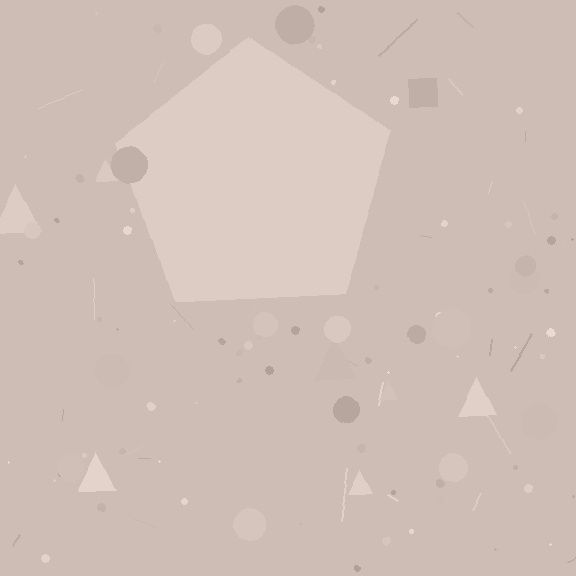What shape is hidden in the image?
A pentagon is hidden in the image.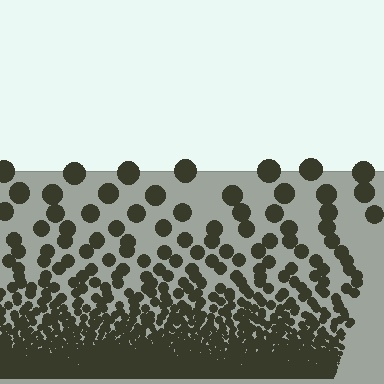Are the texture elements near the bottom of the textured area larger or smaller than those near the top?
Smaller. The gradient is inverted — elements near the bottom are smaller and denser.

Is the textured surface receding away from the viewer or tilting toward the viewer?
The surface appears to tilt toward the viewer. Texture elements get larger and sparser toward the top.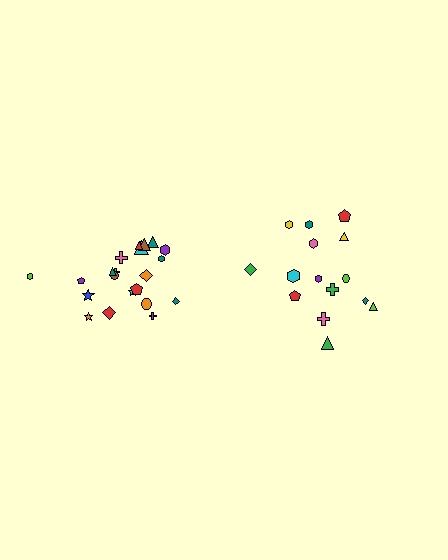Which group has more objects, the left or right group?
The left group.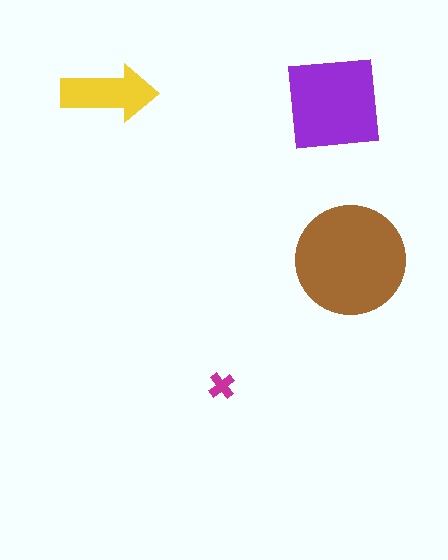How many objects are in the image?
There are 4 objects in the image.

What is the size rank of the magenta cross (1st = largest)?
4th.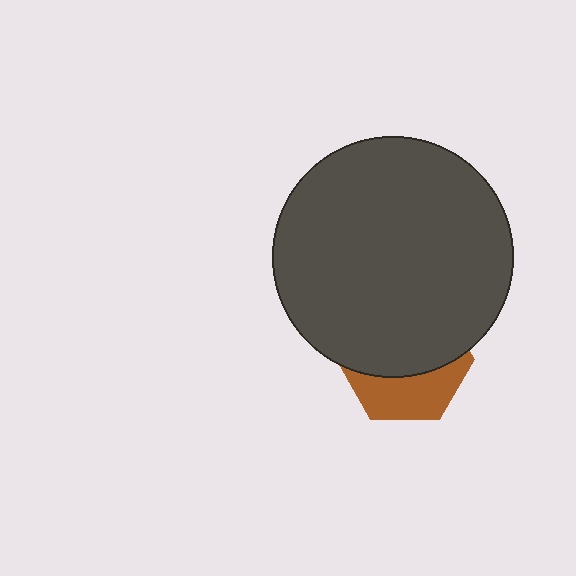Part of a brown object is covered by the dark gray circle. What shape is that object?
It is a hexagon.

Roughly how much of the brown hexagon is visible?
A small part of it is visible (roughly 38%).